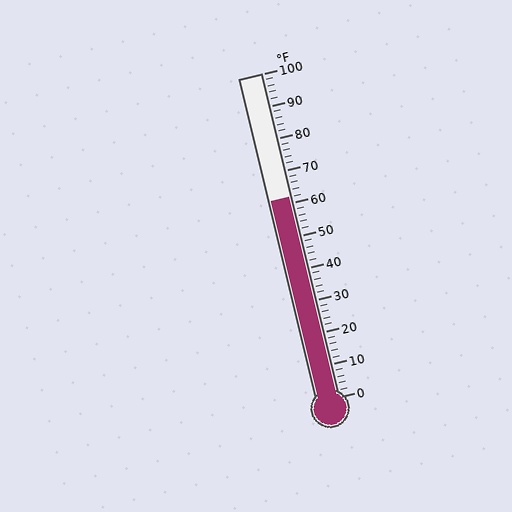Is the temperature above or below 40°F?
The temperature is above 40°F.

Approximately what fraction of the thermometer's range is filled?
The thermometer is filled to approximately 60% of its range.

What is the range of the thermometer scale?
The thermometer scale ranges from 0°F to 100°F.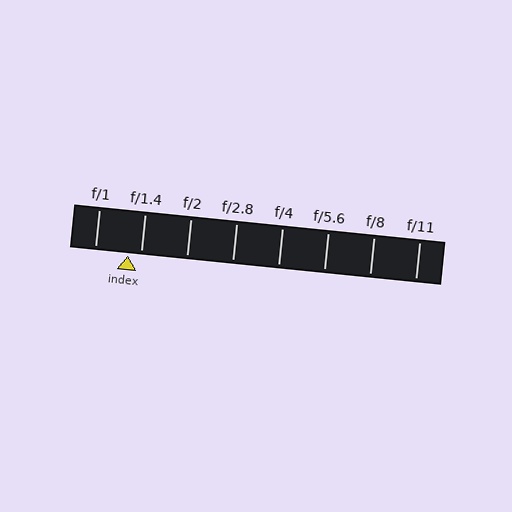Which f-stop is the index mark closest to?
The index mark is closest to f/1.4.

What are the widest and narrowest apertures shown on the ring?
The widest aperture shown is f/1 and the narrowest is f/11.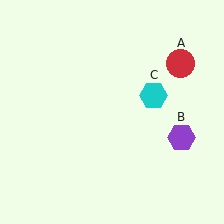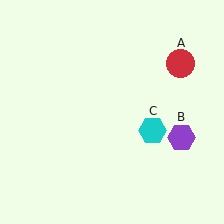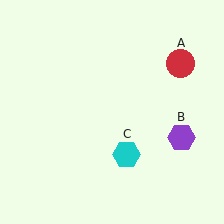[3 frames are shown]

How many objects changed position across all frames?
1 object changed position: cyan hexagon (object C).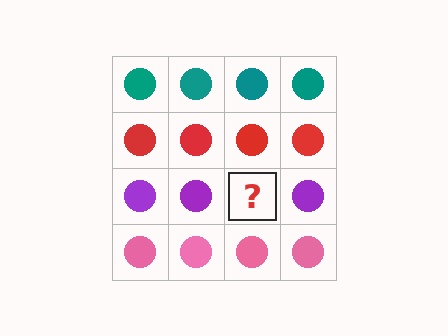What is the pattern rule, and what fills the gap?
The rule is that each row has a consistent color. The gap should be filled with a purple circle.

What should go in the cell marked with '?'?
The missing cell should contain a purple circle.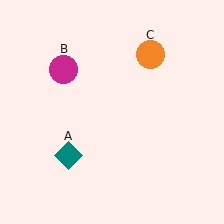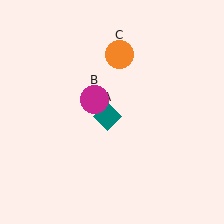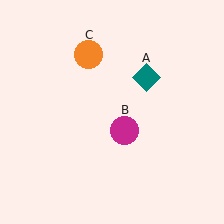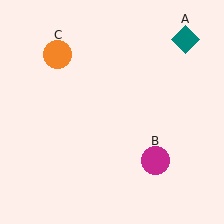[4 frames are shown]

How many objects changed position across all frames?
3 objects changed position: teal diamond (object A), magenta circle (object B), orange circle (object C).